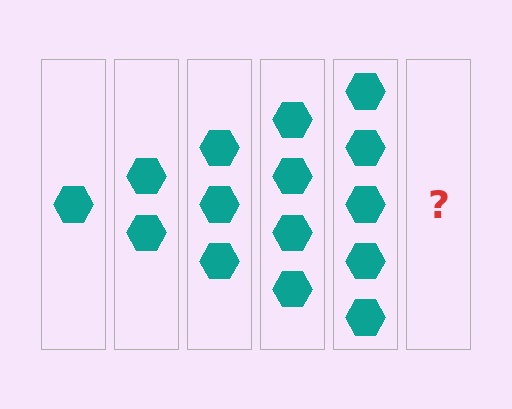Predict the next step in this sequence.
The next step is 6 hexagons.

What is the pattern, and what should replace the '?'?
The pattern is that each step adds one more hexagon. The '?' should be 6 hexagons.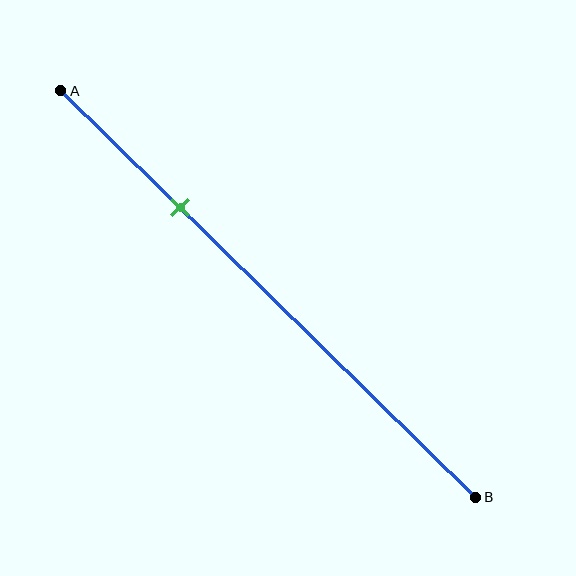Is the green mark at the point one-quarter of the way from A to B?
No, the mark is at about 30% from A, not at the 25% one-quarter point.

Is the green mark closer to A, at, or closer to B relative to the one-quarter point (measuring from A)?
The green mark is closer to point B than the one-quarter point of segment AB.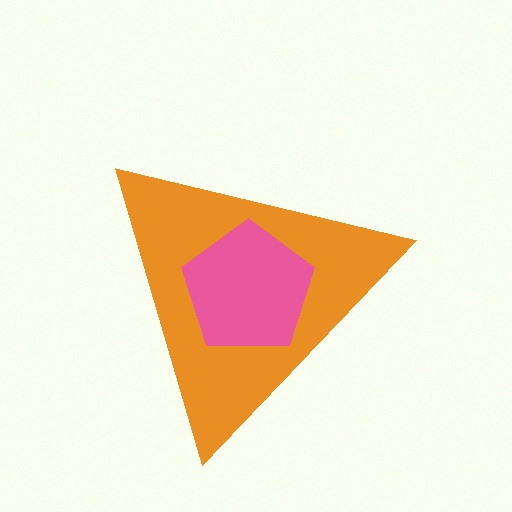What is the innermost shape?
The pink pentagon.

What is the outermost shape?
The orange triangle.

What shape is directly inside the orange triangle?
The pink pentagon.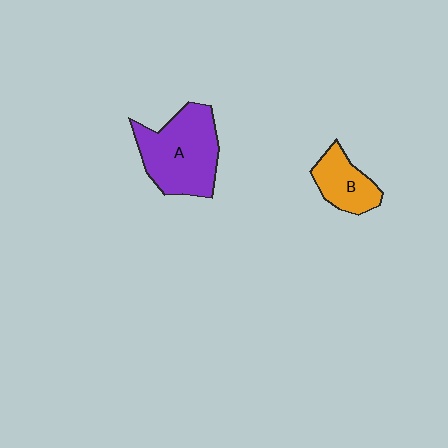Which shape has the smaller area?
Shape B (orange).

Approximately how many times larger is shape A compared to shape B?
Approximately 2.0 times.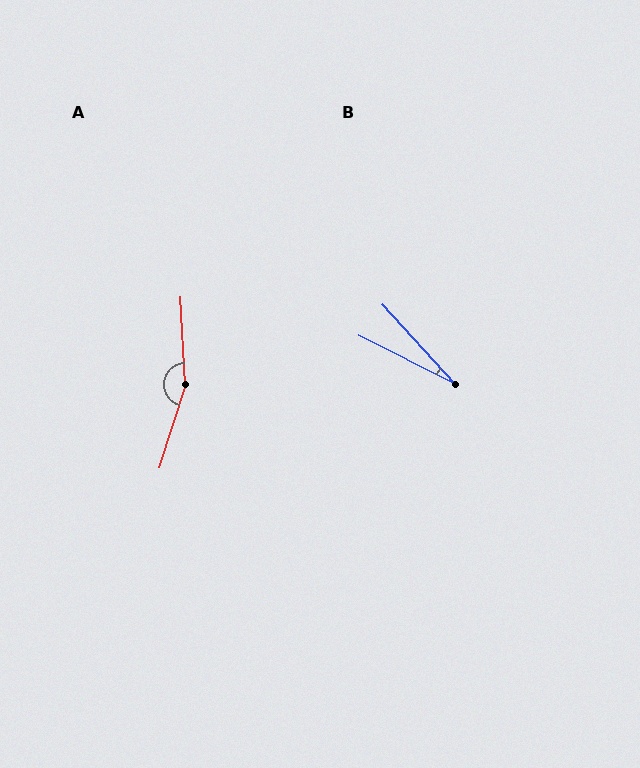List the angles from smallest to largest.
B (21°), A (159°).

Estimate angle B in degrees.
Approximately 21 degrees.